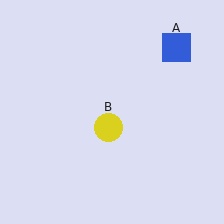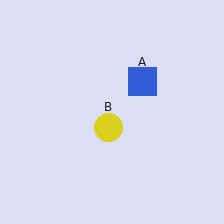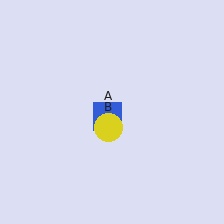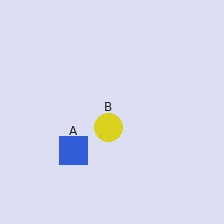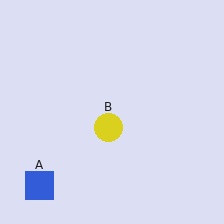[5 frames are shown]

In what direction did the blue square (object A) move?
The blue square (object A) moved down and to the left.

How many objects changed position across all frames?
1 object changed position: blue square (object A).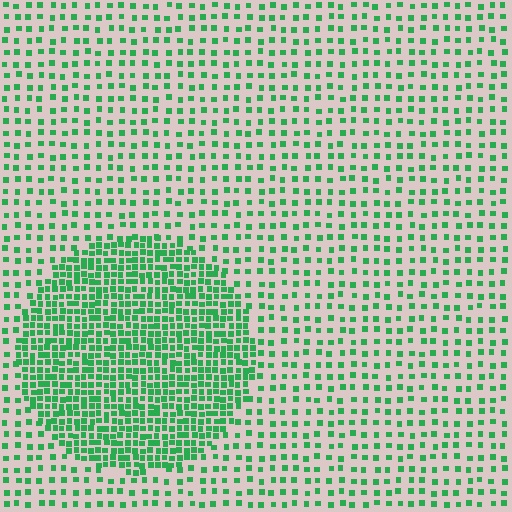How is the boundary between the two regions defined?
The boundary is defined by a change in element density (approximately 2.5x ratio). All elements are the same color, size, and shape.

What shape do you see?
I see a circle.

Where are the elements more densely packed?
The elements are more densely packed inside the circle boundary.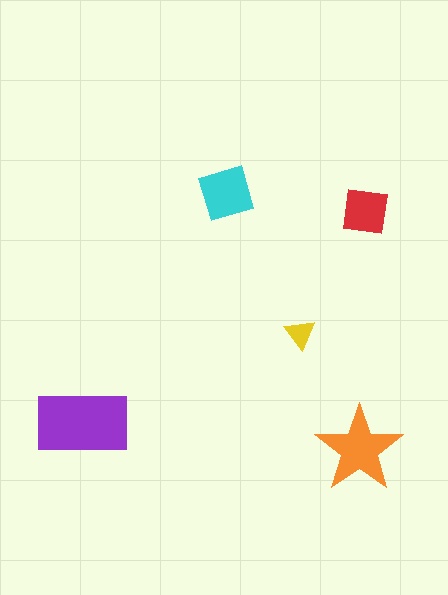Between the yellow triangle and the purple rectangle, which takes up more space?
The purple rectangle.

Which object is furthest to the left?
The purple rectangle is leftmost.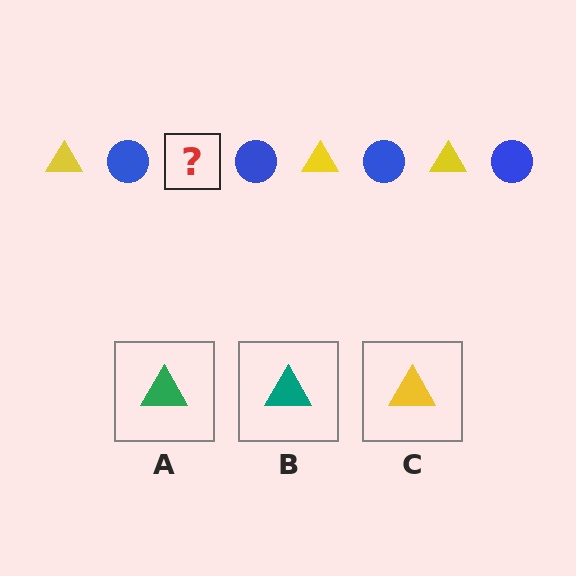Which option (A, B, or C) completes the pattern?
C.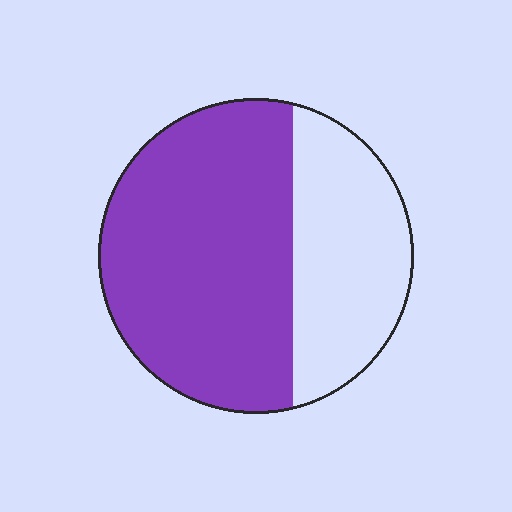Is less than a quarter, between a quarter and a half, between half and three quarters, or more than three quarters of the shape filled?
Between half and three quarters.